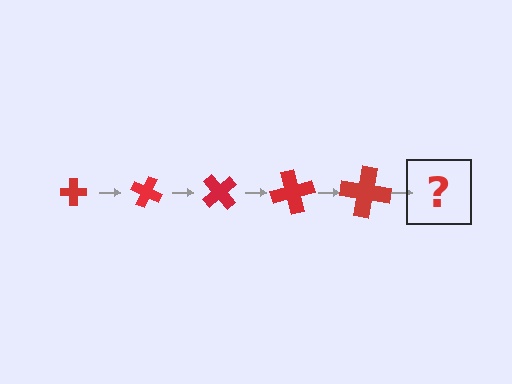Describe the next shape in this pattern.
It should be a cross, larger than the previous one and rotated 125 degrees from the start.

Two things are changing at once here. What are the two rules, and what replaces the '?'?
The two rules are that the cross grows larger each step and it rotates 25 degrees each step. The '?' should be a cross, larger than the previous one and rotated 125 degrees from the start.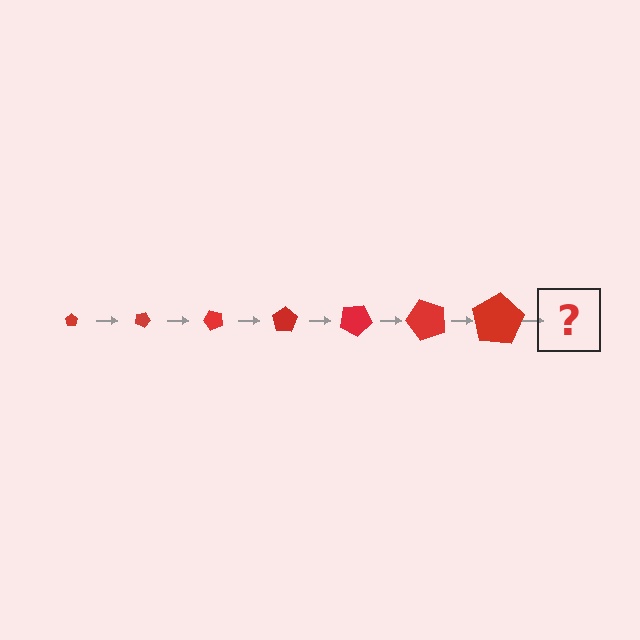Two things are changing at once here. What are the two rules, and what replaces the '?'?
The two rules are that the pentagon grows larger each step and it rotates 25 degrees each step. The '?' should be a pentagon, larger than the previous one and rotated 175 degrees from the start.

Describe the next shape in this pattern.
It should be a pentagon, larger than the previous one and rotated 175 degrees from the start.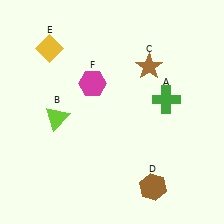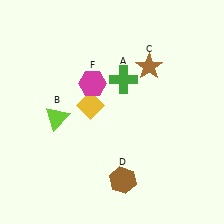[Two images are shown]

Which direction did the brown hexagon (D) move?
The brown hexagon (D) moved left.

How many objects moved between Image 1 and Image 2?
3 objects moved between the two images.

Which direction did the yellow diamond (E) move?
The yellow diamond (E) moved down.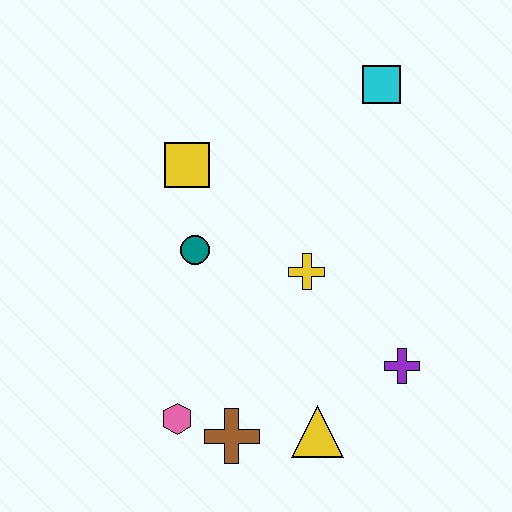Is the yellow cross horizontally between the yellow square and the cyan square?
Yes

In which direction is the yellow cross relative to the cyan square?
The yellow cross is below the cyan square.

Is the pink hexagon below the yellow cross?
Yes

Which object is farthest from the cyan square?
The pink hexagon is farthest from the cyan square.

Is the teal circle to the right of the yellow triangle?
No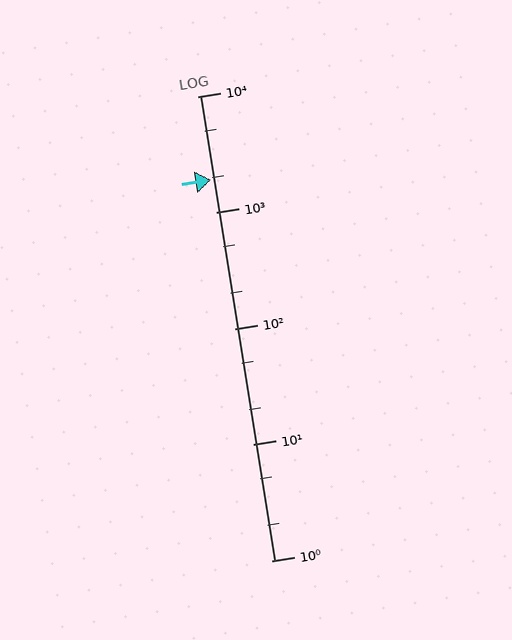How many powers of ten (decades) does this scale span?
The scale spans 4 decades, from 1 to 10000.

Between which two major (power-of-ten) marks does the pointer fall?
The pointer is between 1000 and 10000.